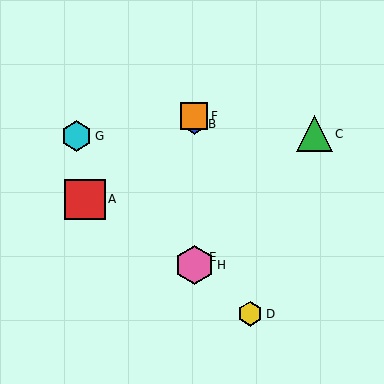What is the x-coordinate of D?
Object D is at x≈250.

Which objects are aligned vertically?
Objects B, E, F, H are aligned vertically.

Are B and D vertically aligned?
No, B is at x≈194 and D is at x≈250.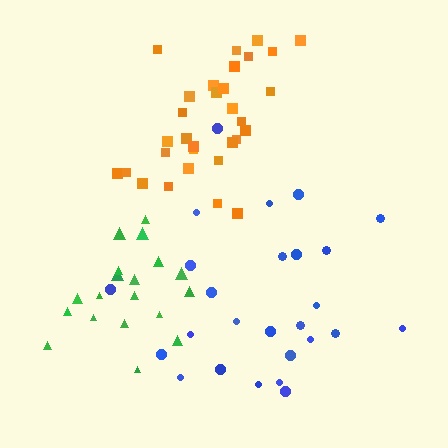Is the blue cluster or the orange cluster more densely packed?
Orange.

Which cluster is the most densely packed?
Orange.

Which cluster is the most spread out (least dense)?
Blue.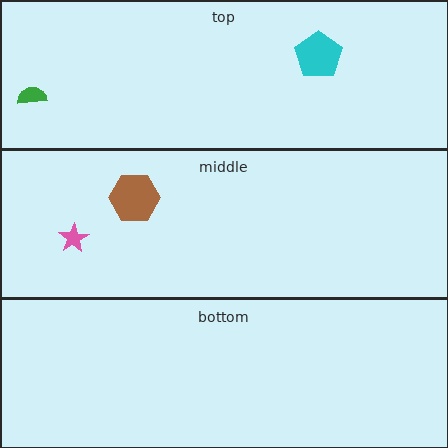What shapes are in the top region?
The cyan pentagon, the green semicircle.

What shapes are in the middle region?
The pink star, the brown hexagon.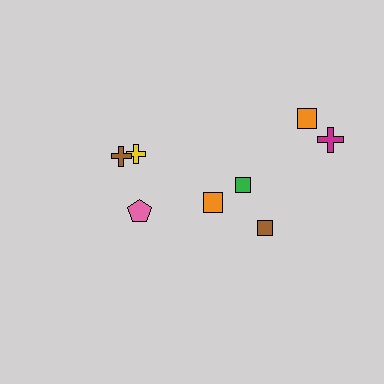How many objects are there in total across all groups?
There are 8 objects.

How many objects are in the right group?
There are 5 objects.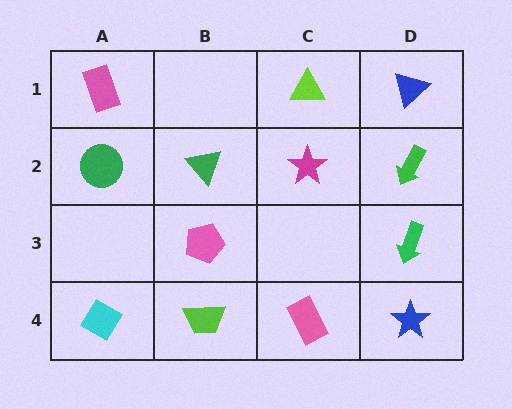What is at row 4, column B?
A lime trapezoid.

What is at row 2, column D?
A green arrow.